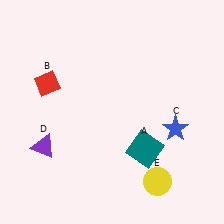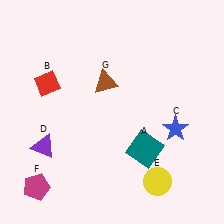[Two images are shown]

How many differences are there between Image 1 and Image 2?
There are 2 differences between the two images.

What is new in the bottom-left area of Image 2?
A magenta pentagon (F) was added in the bottom-left area of Image 2.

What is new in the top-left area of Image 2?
A brown triangle (G) was added in the top-left area of Image 2.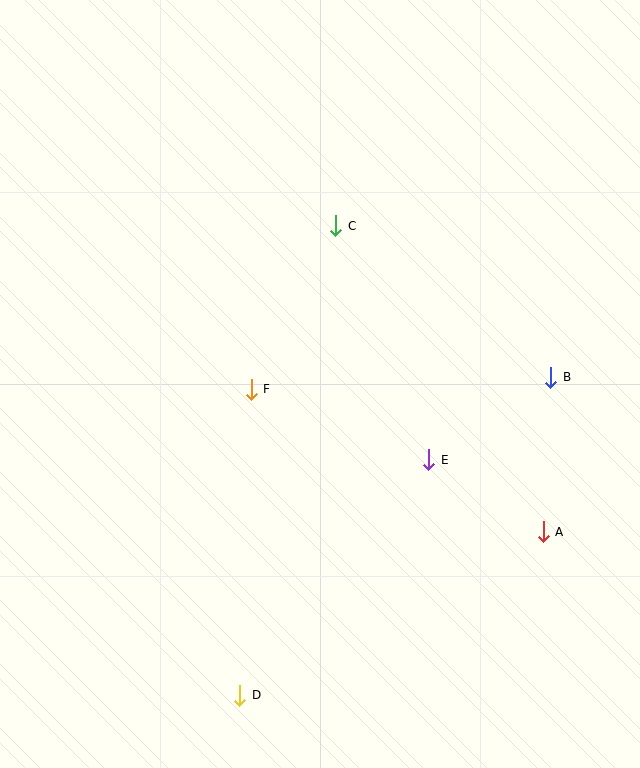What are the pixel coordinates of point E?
Point E is at (429, 460).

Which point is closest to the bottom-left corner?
Point D is closest to the bottom-left corner.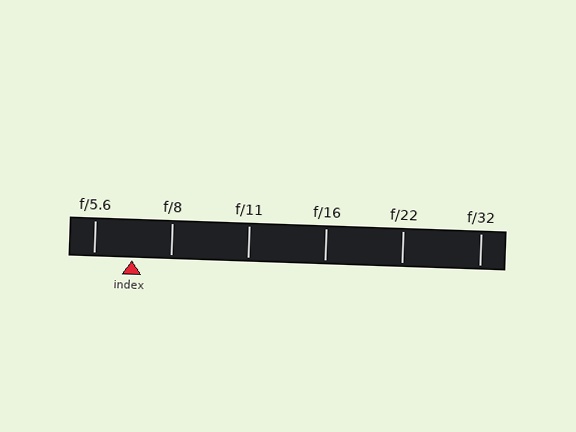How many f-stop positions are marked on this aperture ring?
There are 6 f-stop positions marked.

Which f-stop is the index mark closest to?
The index mark is closest to f/8.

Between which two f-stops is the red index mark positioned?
The index mark is between f/5.6 and f/8.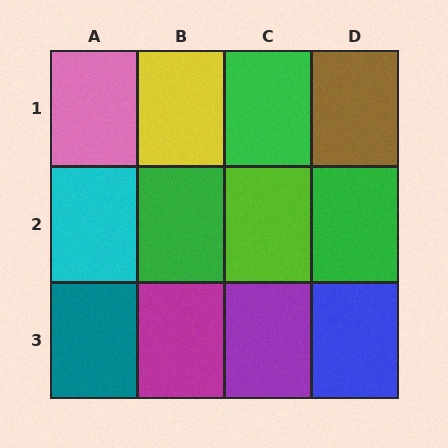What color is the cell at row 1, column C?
Green.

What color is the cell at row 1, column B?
Yellow.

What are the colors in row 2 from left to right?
Cyan, green, lime, green.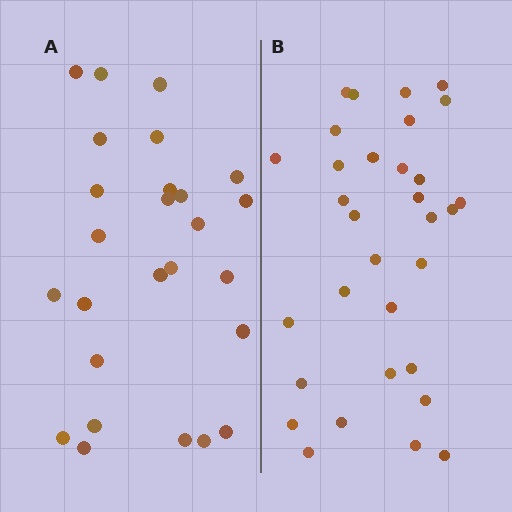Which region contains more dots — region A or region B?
Region B (the right region) has more dots.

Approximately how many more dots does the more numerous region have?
Region B has about 6 more dots than region A.